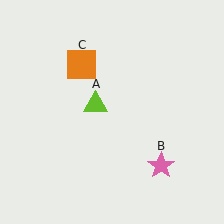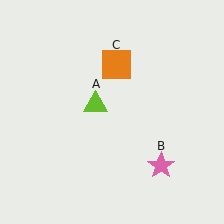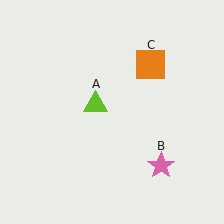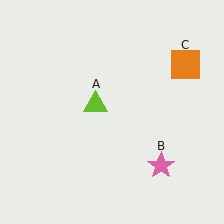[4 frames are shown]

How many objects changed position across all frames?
1 object changed position: orange square (object C).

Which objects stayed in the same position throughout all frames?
Lime triangle (object A) and pink star (object B) remained stationary.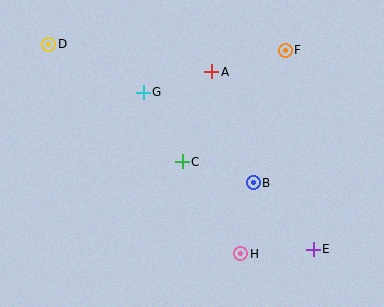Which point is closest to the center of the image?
Point C at (182, 162) is closest to the center.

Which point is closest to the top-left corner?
Point D is closest to the top-left corner.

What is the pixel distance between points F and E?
The distance between F and E is 201 pixels.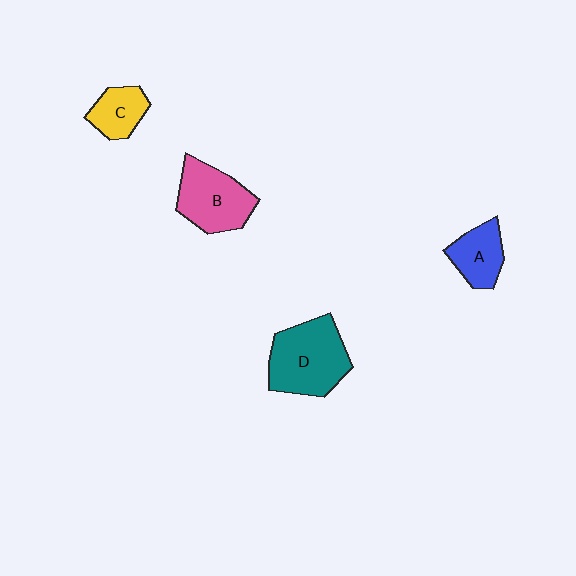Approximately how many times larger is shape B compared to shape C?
Approximately 1.7 times.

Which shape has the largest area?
Shape D (teal).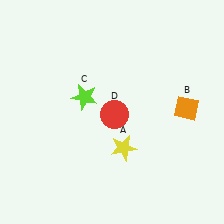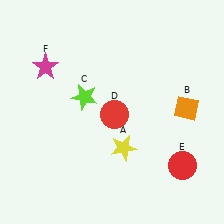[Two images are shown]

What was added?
A red circle (E), a magenta star (F) were added in Image 2.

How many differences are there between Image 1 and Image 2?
There are 2 differences between the two images.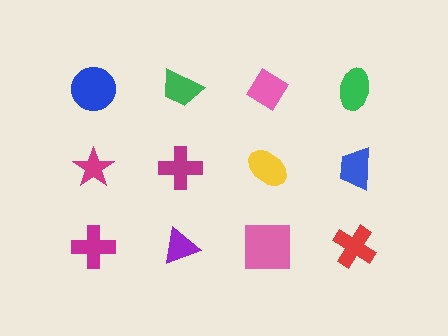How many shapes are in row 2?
4 shapes.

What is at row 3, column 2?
A purple triangle.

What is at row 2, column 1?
A magenta star.